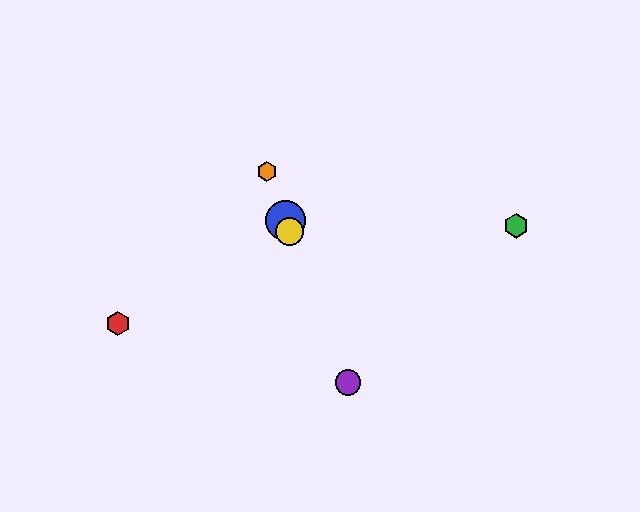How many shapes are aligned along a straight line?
4 shapes (the blue circle, the yellow circle, the purple circle, the orange hexagon) are aligned along a straight line.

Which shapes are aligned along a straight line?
The blue circle, the yellow circle, the purple circle, the orange hexagon are aligned along a straight line.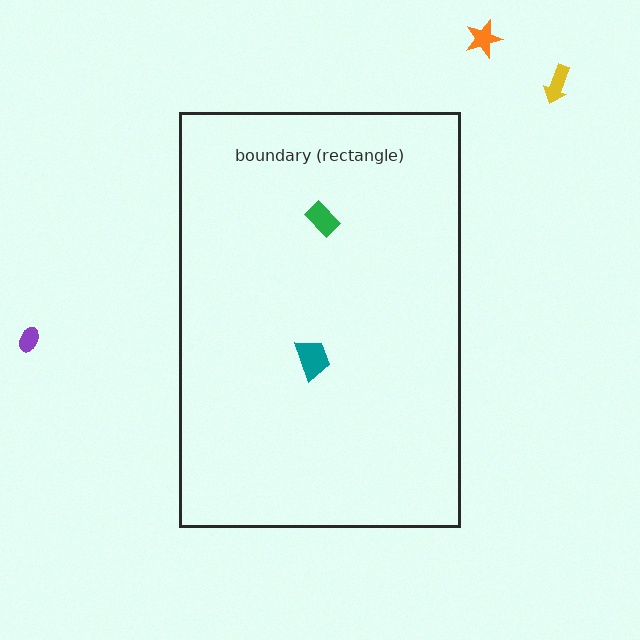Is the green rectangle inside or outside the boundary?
Inside.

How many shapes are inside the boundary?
2 inside, 3 outside.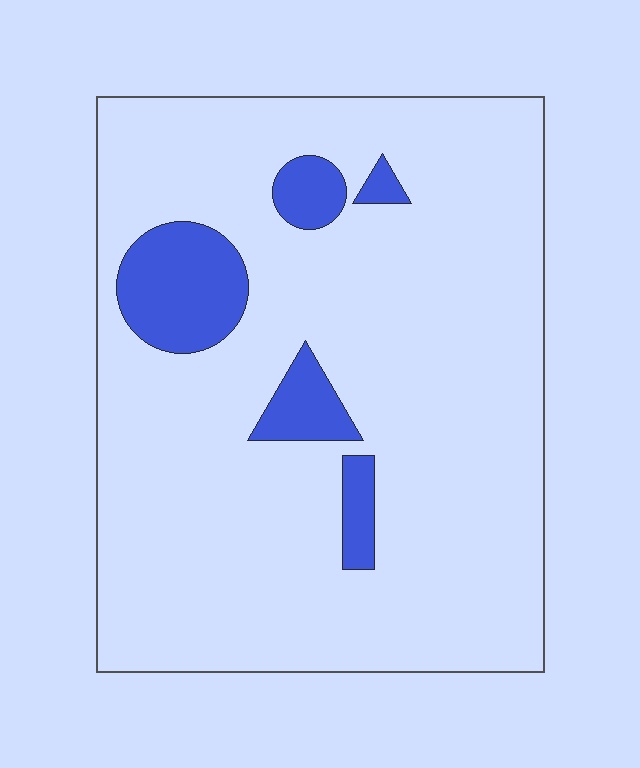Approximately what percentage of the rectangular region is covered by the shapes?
Approximately 10%.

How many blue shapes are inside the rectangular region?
5.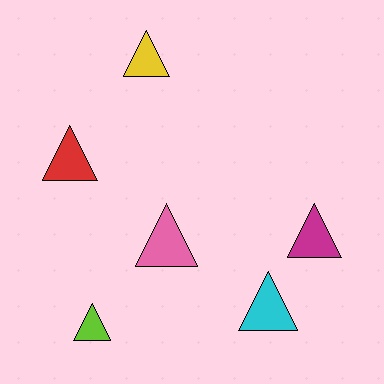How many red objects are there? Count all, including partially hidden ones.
There is 1 red object.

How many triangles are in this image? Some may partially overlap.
There are 6 triangles.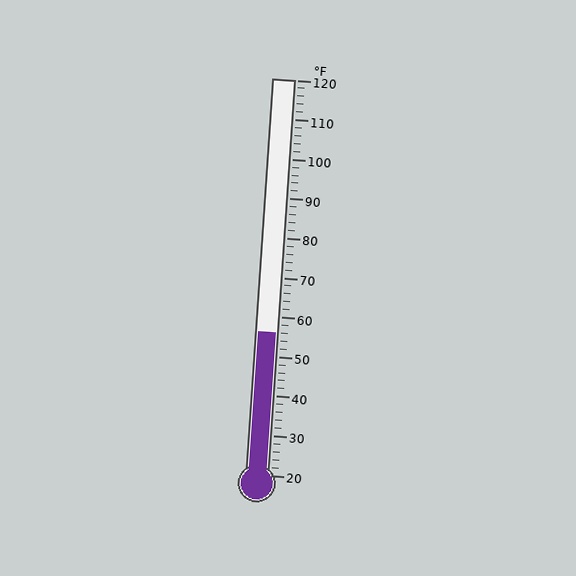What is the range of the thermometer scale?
The thermometer scale ranges from 20°F to 120°F.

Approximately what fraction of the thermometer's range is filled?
The thermometer is filled to approximately 35% of its range.